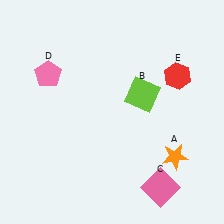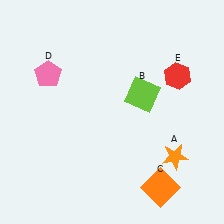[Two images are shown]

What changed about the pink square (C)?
In Image 1, C is pink. In Image 2, it changed to orange.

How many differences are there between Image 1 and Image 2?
There is 1 difference between the two images.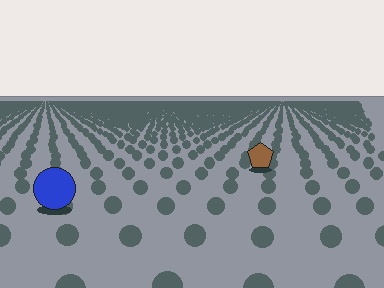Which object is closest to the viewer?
The blue circle is closest. The texture marks near it are larger and more spread out.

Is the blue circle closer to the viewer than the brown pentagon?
Yes. The blue circle is closer — you can tell from the texture gradient: the ground texture is coarser near it.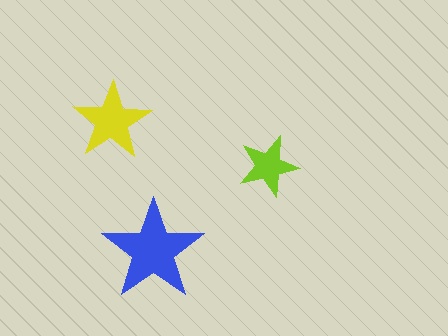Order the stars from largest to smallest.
the blue one, the yellow one, the lime one.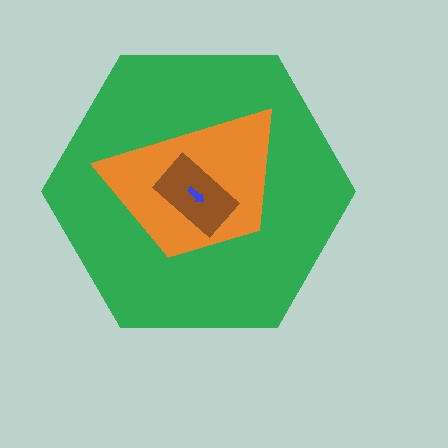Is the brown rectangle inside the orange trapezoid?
Yes.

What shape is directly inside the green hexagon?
The orange trapezoid.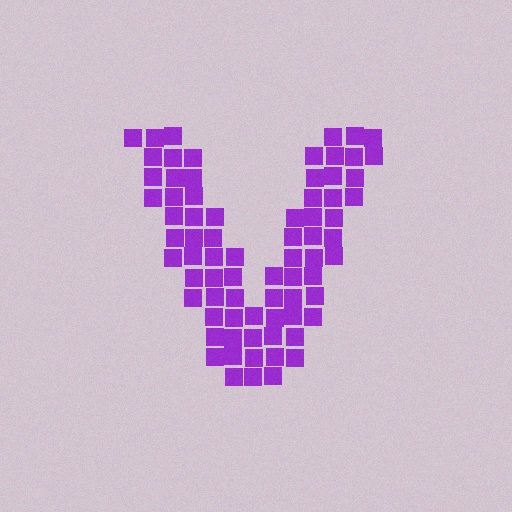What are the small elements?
The small elements are squares.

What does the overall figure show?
The overall figure shows the letter V.